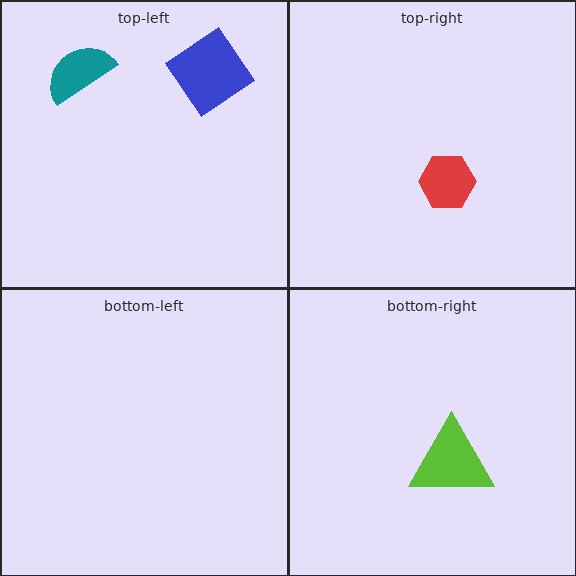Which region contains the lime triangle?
The bottom-right region.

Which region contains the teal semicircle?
The top-left region.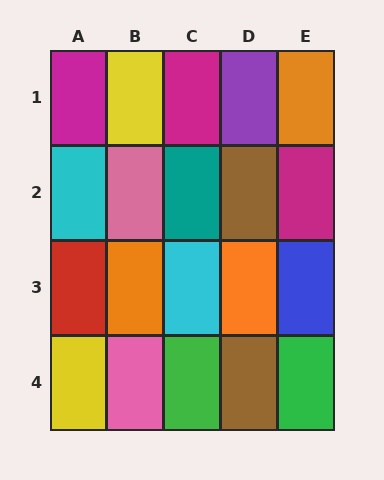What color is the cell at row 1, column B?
Yellow.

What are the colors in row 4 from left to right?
Yellow, pink, green, brown, green.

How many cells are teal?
1 cell is teal.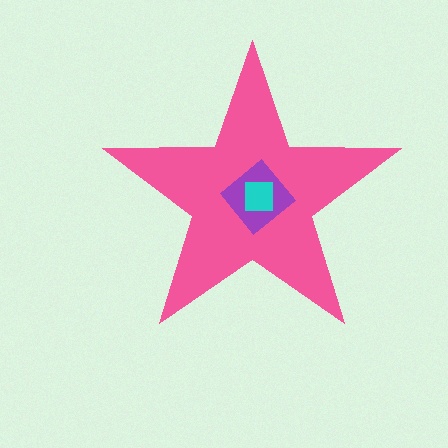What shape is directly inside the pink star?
The purple diamond.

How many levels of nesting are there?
3.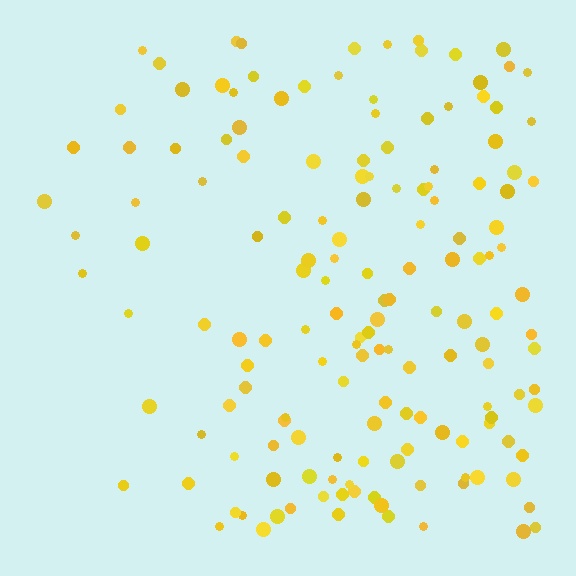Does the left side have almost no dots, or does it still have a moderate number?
Still a moderate number, just noticeably fewer than the right.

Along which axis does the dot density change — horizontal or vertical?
Horizontal.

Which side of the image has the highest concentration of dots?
The right.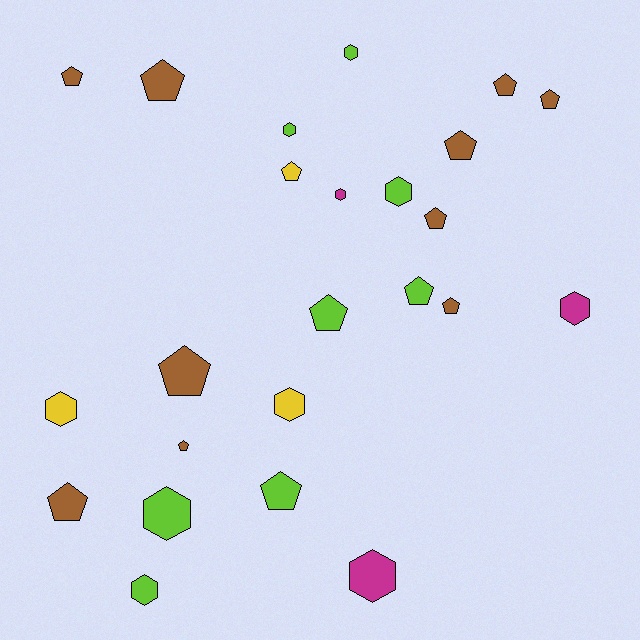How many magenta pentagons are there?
There are no magenta pentagons.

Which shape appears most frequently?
Pentagon, with 14 objects.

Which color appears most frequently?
Brown, with 10 objects.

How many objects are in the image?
There are 24 objects.